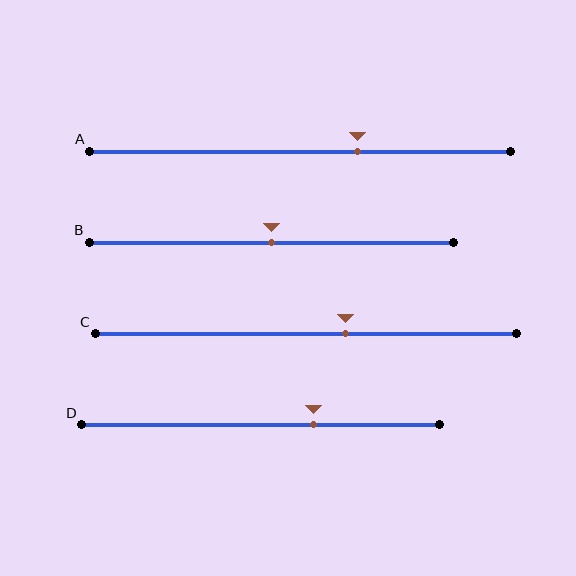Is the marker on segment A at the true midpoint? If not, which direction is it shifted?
No, the marker on segment A is shifted to the right by about 14% of the segment length.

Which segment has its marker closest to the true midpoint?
Segment B has its marker closest to the true midpoint.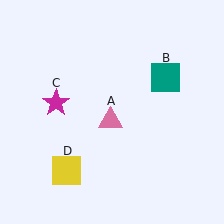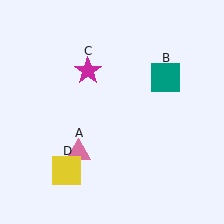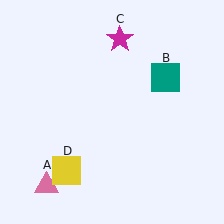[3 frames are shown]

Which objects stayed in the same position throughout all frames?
Teal square (object B) and yellow square (object D) remained stationary.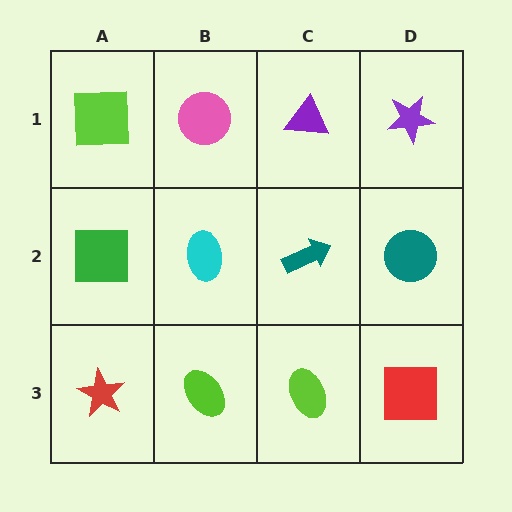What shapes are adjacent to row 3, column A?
A green square (row 2, column A), a lime ellipse (row 3, column B).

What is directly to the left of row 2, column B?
A green square.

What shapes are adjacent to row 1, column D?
A teal circle (row 2, column D), a purple triangle (row 1, column C).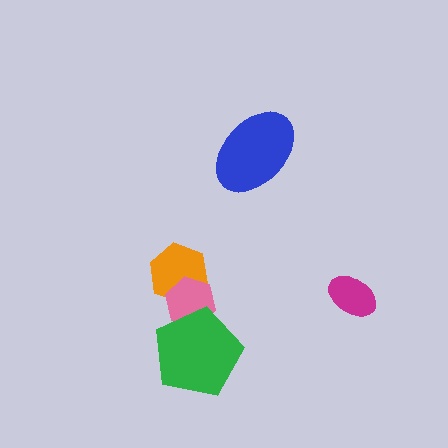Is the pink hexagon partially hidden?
Yes, it is partially covered by another shape.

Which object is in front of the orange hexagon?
The pink hexagon is in front of the orange hexagon.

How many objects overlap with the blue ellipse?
0 objects overlap with the blue ellipse.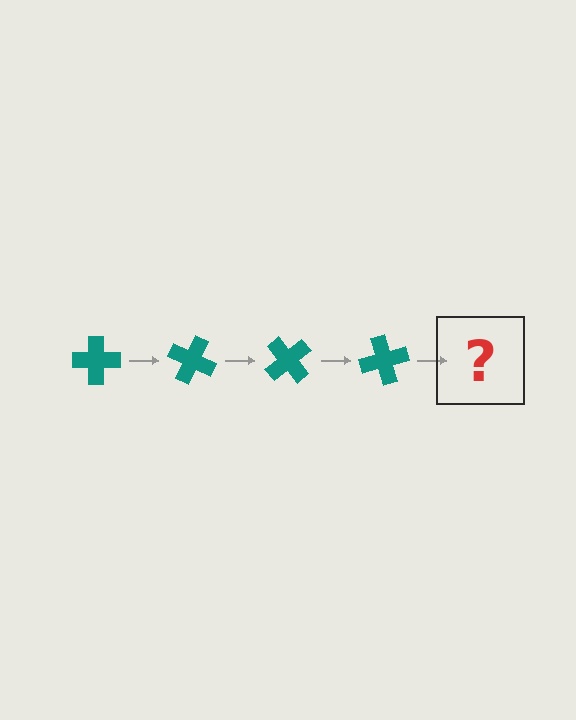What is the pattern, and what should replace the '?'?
The pattern is that the cross rotates 25 degrees each step. The '?' should be a teal cross rotated 100 degrees.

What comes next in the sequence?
The next element should be a teal cross rotated 100 degrees.